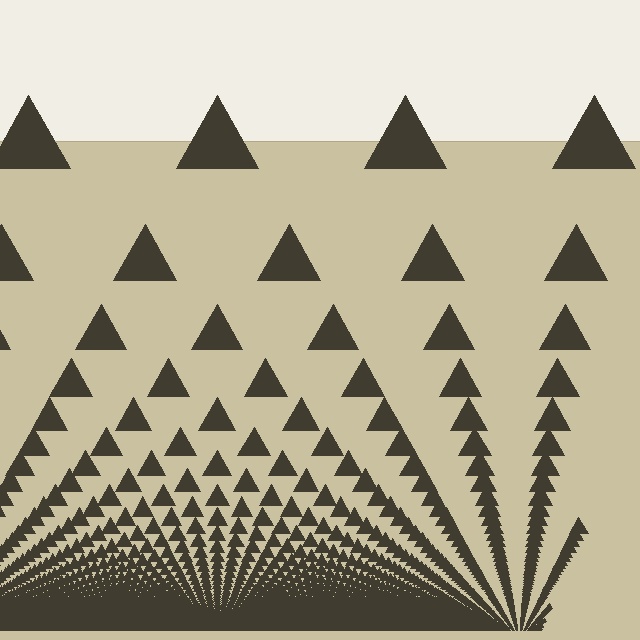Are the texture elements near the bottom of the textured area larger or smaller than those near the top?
Smaller. The gradient is inverted — elements near the bottom are smaller and denser.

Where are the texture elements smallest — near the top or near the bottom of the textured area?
Near the bottom.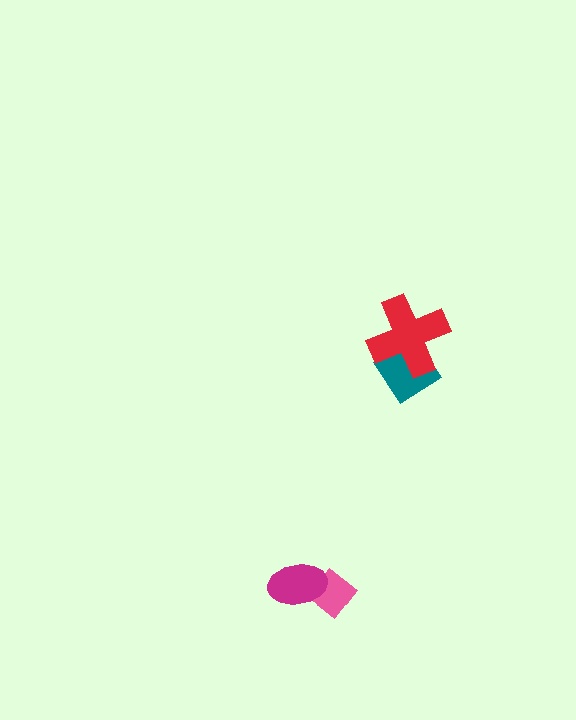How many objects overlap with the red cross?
1 object overlaps with the red cross.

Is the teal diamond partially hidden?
Yes, it is partially covered by another shape.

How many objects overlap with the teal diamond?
1 object overlaps with the teal diamond.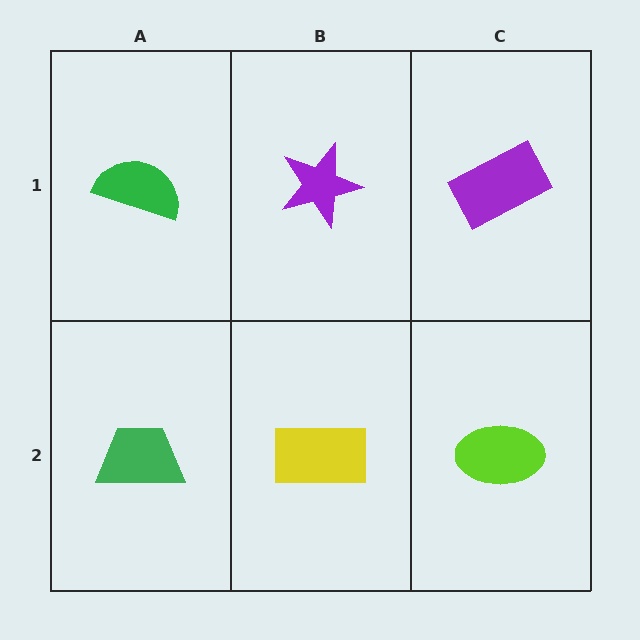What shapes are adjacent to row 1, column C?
A lime ellipse (row 2, column C), a purple star (row 1, column B).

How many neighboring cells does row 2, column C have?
2.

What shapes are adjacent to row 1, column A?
A green trapezoid (row 2, column A), a purple star (row 1, column B).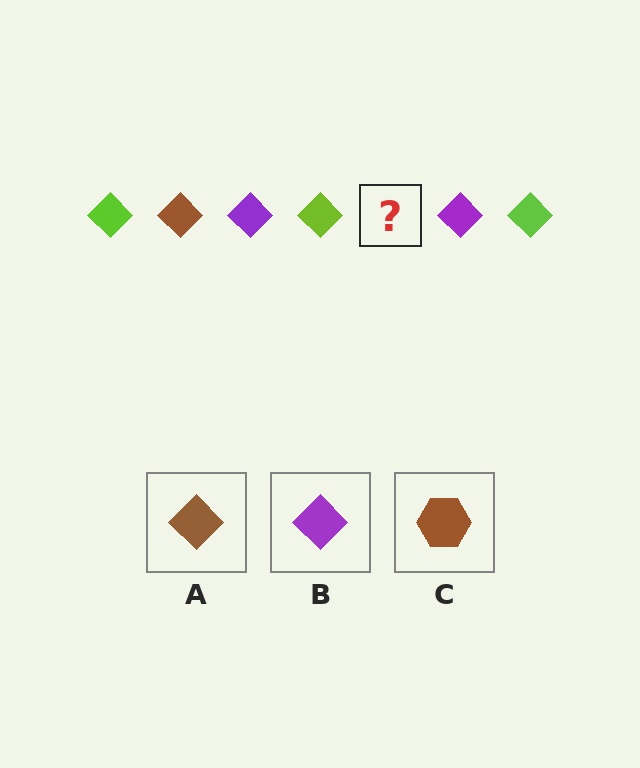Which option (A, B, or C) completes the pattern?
A.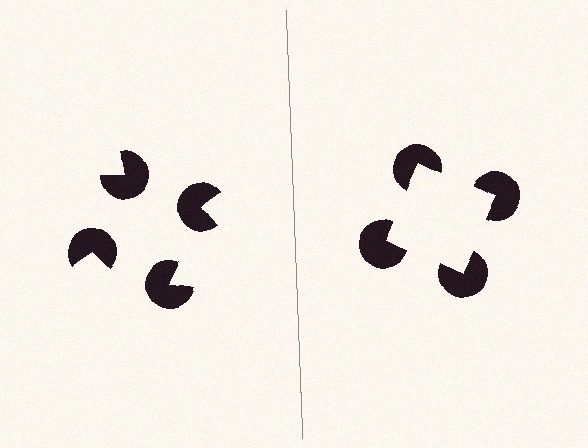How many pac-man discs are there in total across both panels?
8 — 4 on each side.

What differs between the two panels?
The pac-man discs are positioned identically on both sides; only the wedge orientations differ. On the right they align to a square; on the left they are misaligned.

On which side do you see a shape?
An illusory square appears on the right side. On the left side the wedge cuts are rotated, so no coherent shape forms.